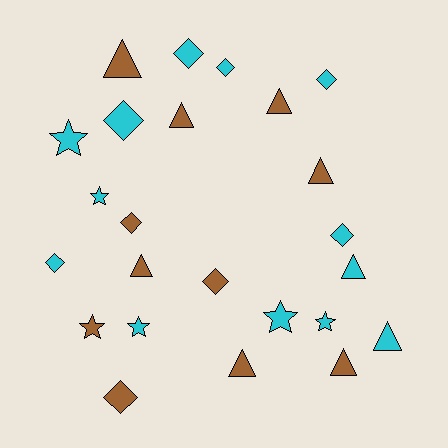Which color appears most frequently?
Cyan, with 13 objects.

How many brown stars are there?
There is 1 brown star.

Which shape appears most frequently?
Triangle, with 9 objects.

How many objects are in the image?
There are 24 objects.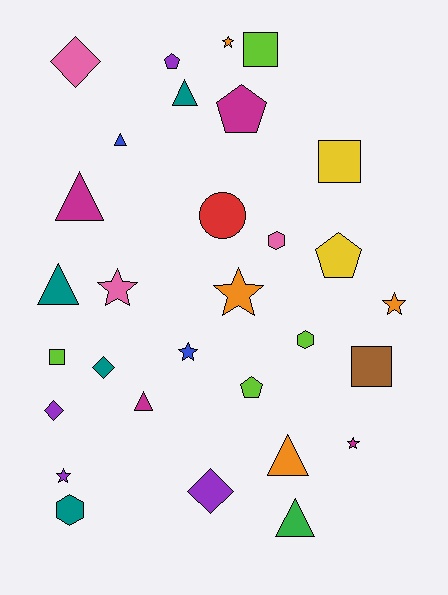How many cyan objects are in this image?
There are no cyan objects.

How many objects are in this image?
There are 30 objects.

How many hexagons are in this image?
There are 3 hexagons.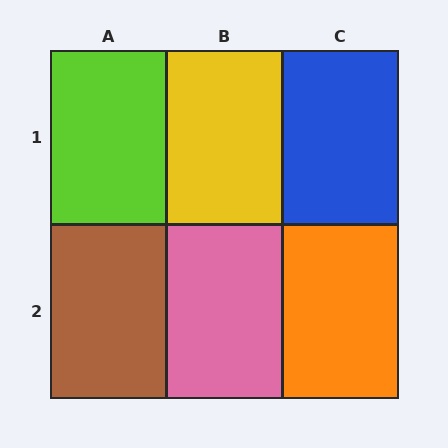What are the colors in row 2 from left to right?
Brown, pink, orange.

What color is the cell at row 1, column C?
Blue.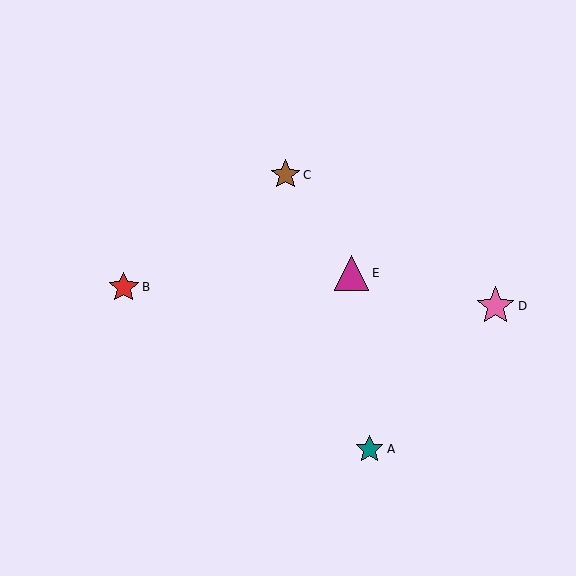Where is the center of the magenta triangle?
The center of the magenta triangle is at (351, 273).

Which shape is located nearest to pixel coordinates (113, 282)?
The red star (labeled B) at (124, 287) is nearest to that location.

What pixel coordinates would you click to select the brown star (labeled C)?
Click at (285, 175) to select the brown star C.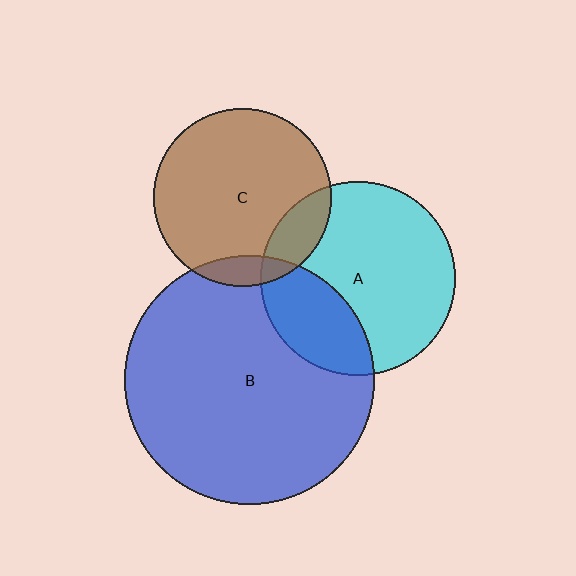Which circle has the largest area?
Circle B (blue).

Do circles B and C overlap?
Yes.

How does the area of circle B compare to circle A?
Approximately 1.6 times.